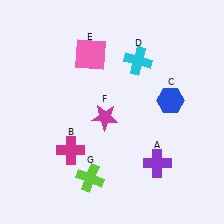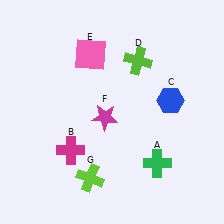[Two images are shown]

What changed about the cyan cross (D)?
In Image 1, D is cyan. In Image 2, it changed to lime.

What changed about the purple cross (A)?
In Image 1, A is purple. In Image 2, it changed to green.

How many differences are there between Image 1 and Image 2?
There are 2 differences between the two images.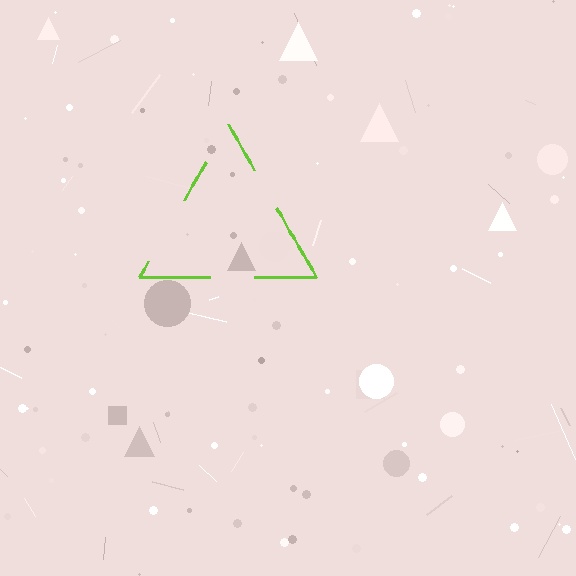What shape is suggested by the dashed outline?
The dashed outline suggests a triangle.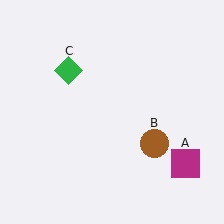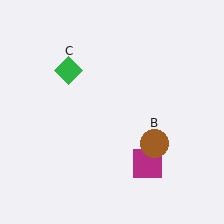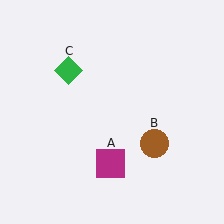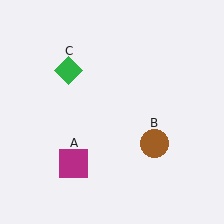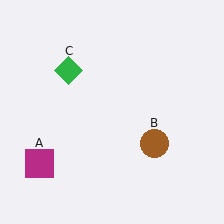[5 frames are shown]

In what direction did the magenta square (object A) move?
The magenta square (object A) moved left.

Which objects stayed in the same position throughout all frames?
Brown circle (object B) and green diamond (object C) remained stationary.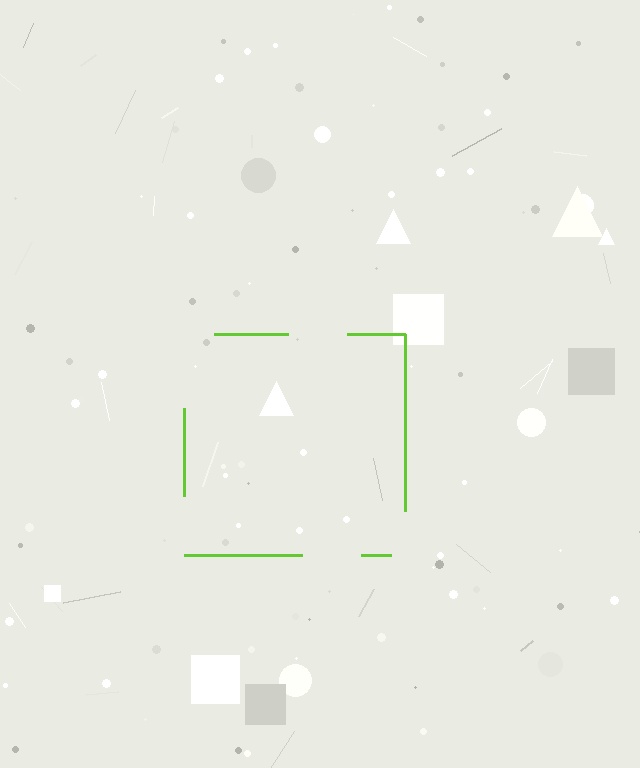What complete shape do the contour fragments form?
The contour fragments form a square.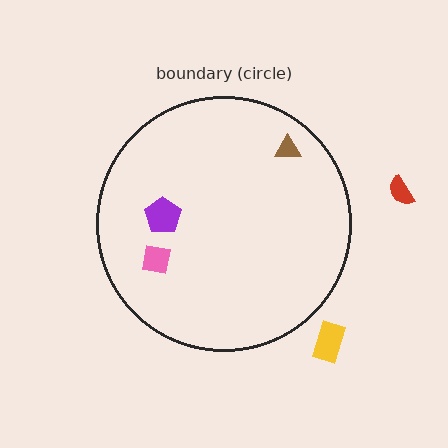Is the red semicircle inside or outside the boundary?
Outside.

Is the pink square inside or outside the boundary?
Inside.